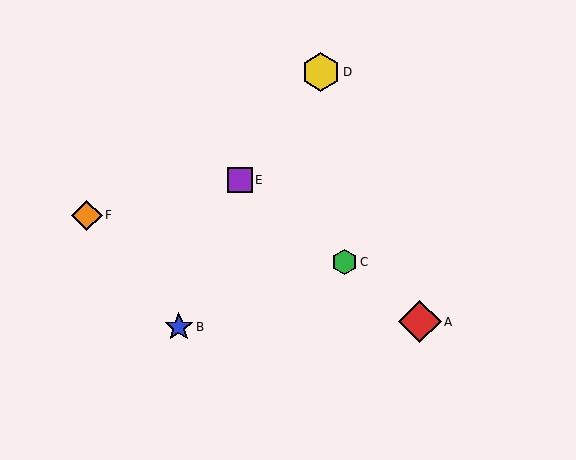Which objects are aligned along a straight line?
Objects A, C, E are aligned along a straight line.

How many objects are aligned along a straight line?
3 objects (A, C, E) are aligned along a straight line.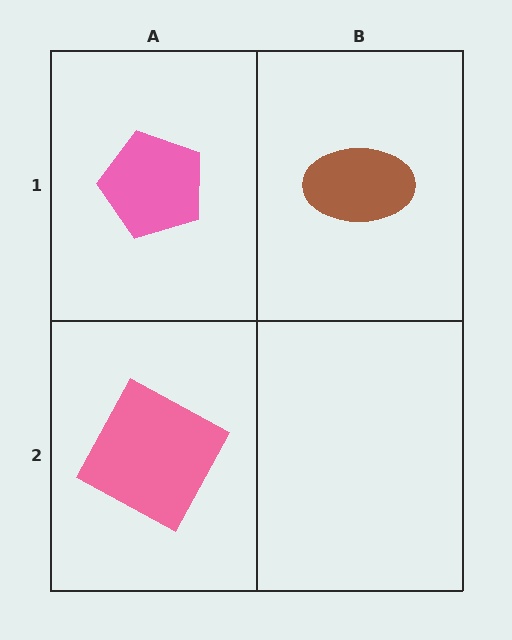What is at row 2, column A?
A pink square.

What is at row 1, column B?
A brown ellipse.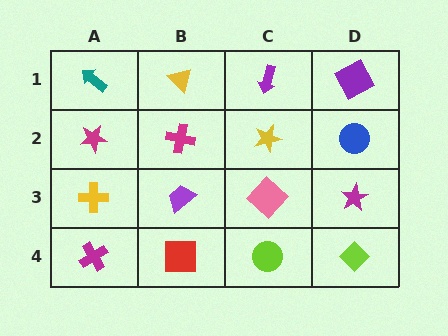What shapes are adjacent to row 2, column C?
A purple arrow (row 1, column C), a pink diamond (row 3, column C), a magenta cross (row 2, column B), a blue circle (row 2, column D).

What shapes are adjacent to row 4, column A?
A yellow cross (row 3, column A), a red square (row 4, column B).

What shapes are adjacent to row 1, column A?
A magenta star (row 2, column A), a yellow triangle (row 1, column B).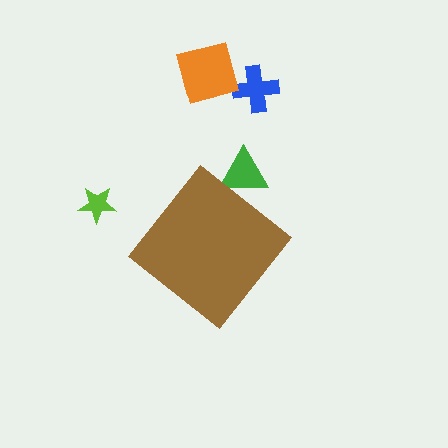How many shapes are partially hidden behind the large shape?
1 shape is partially hidden.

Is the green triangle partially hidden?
Yes, the green triangle is partially hidden behind the brown diamond.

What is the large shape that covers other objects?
A brown diamond.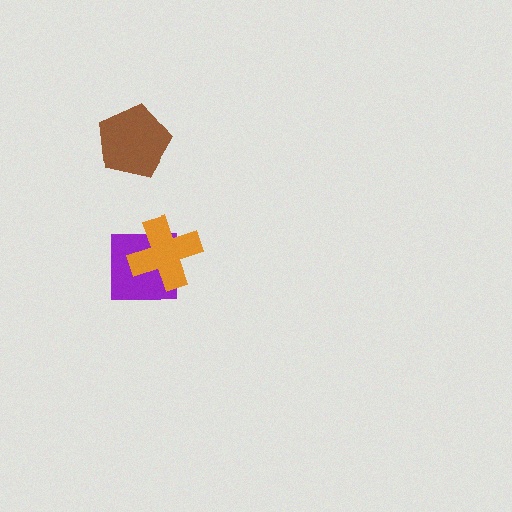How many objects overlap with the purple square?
1 object overlaps with the purple square.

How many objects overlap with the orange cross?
1 object overlaps with the orange cross.